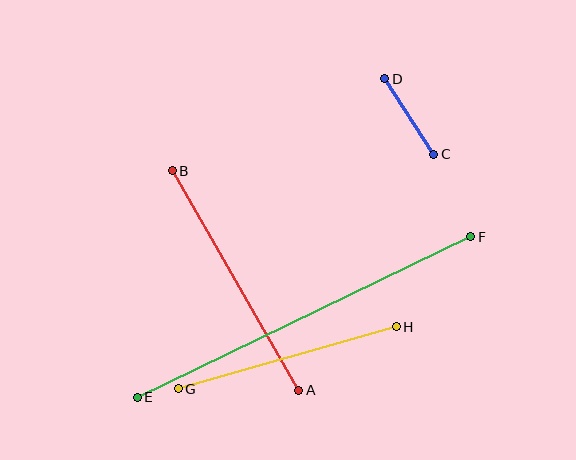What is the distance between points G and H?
The distance is approximately 227 pixels.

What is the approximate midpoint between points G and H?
The midpoint is at approximately (287, 358) pixels.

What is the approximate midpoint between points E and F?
The midpoint is at approximately (304, 317) pixels.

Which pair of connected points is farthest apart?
Points E and F are farthest apart.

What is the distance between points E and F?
The distance is approximately 370 pixels.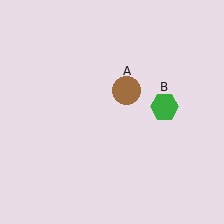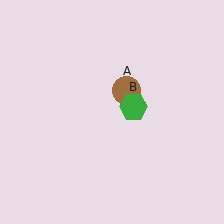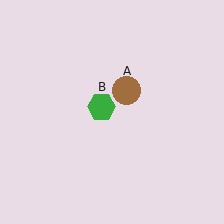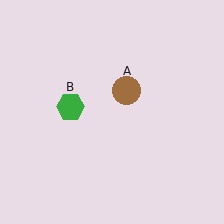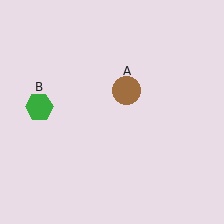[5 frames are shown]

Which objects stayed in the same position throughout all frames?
Brown circle (object A) remained stationary.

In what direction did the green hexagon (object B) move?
The green hexagon (object B) moved left.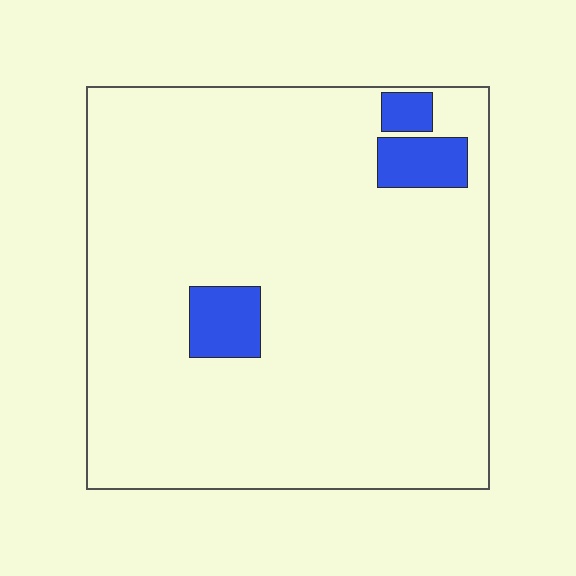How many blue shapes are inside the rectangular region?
3.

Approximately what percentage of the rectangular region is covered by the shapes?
Approximately 5%.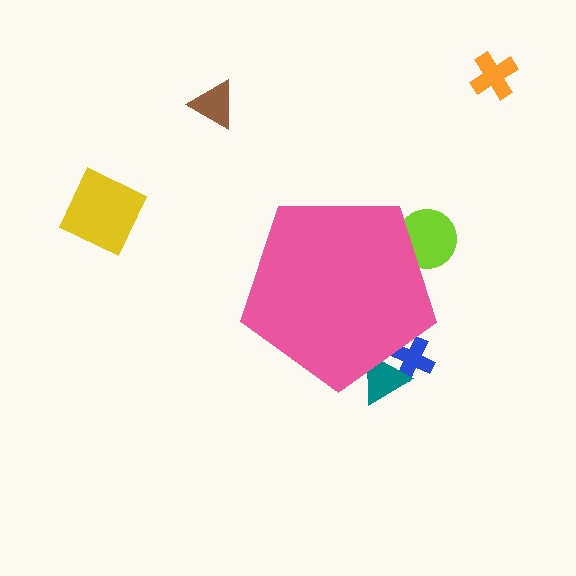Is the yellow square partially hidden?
No, the yellow square is fully visible.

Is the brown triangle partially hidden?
No, the brown triangle is fully visible.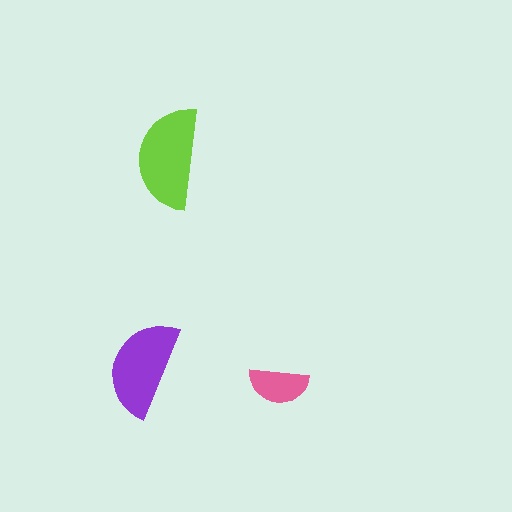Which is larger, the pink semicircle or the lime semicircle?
The lime one.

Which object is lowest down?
The pink semicircle is bottommost.